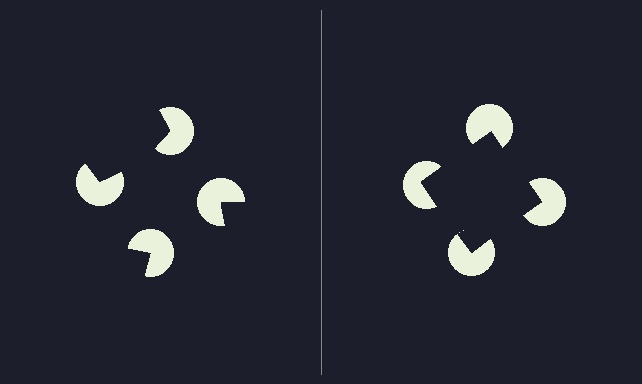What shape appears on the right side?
An illusory square.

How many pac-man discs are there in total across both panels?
8 — 4 on each side.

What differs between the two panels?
The pac-man discs are positioned identically on both sides; only the wedge orientations differ. On the right they align to a square; on the left they are misaligned.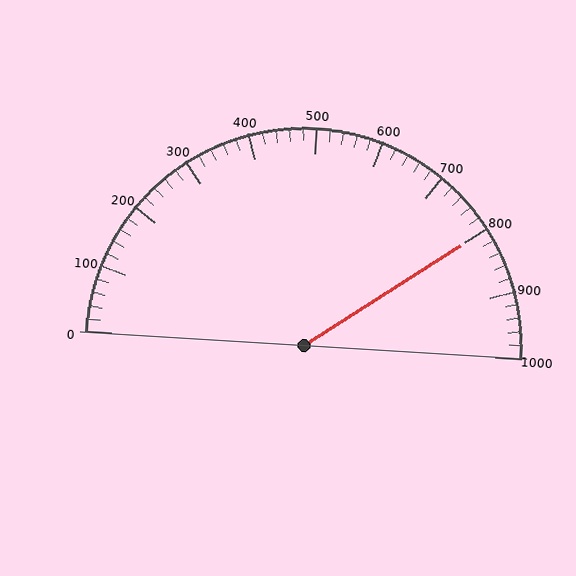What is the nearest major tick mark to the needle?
The nearest major tick mark is 800.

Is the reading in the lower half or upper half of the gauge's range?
The reading is in the upper half of the range (0 to 1000).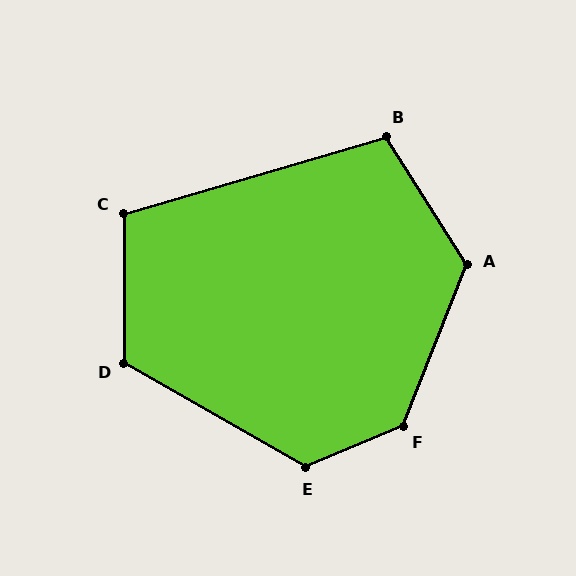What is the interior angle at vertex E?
Approximately 127 degrees (obtuse).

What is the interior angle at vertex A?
Approximately 126 degrees (obtuse).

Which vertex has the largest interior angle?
F, at approximately 134 degrees.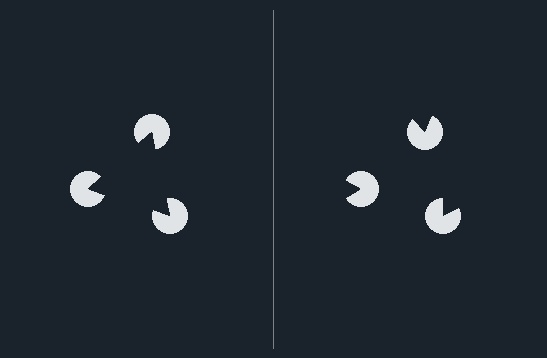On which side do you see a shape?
An illusory triangle appears on the left side. On the right side the wedge cuts are rotated, so no coherent shape forms.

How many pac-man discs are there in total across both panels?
6 — 3 on each side.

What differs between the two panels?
The pac-man discs are positioned identically on both sides; only the wedge orientations differ. On the left they align to a triangle; on the right they are misaligned.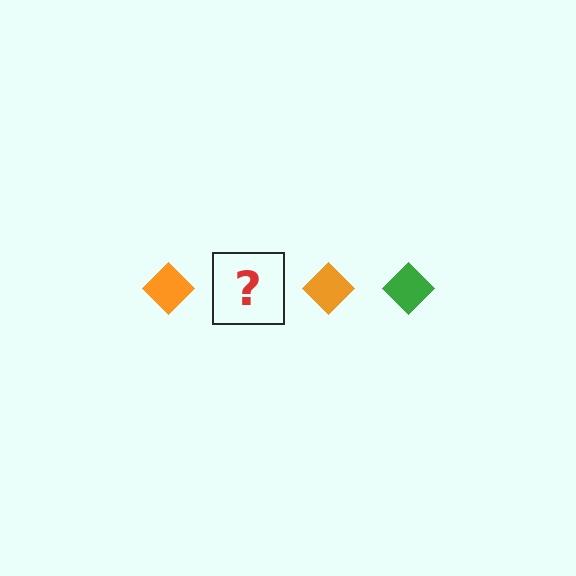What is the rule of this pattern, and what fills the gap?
The rule is that the pattern cycles through orange, green diamonds. The gap should be filled with a green diamond.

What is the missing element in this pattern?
The missing element is a green diamond.